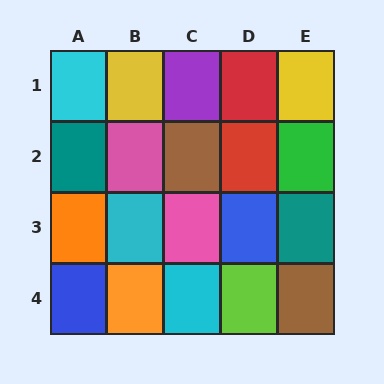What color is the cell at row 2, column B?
Pink.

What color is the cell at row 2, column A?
Teal.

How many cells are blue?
2 cells are blue.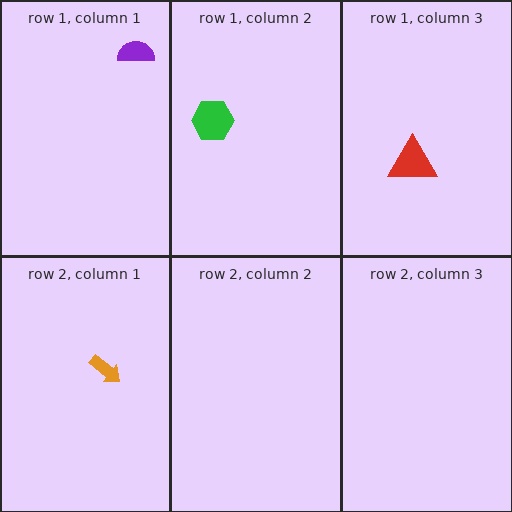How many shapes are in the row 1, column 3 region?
1.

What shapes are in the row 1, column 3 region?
The red triangle.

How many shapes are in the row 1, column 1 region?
1.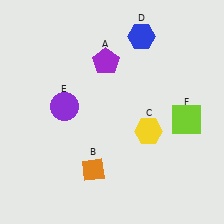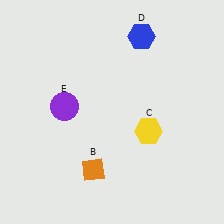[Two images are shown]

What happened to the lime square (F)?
The lime square (F) was removed in Image 2. It was in the bottom-right area of Image 1.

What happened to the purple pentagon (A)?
The purple pentagon (A) was removed in Image 2. It was in the top-left area of Image 1.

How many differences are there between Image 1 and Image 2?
There are 2 differences between the two images.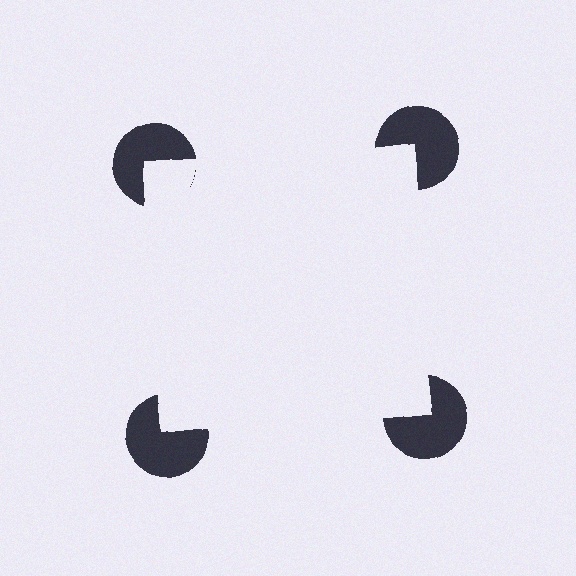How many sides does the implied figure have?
4 sides.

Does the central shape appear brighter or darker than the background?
It typically appears slightly brighter than the background, even though no actual brightness change is drawn.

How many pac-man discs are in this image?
There are 4 — one at each vertex of the illusory square.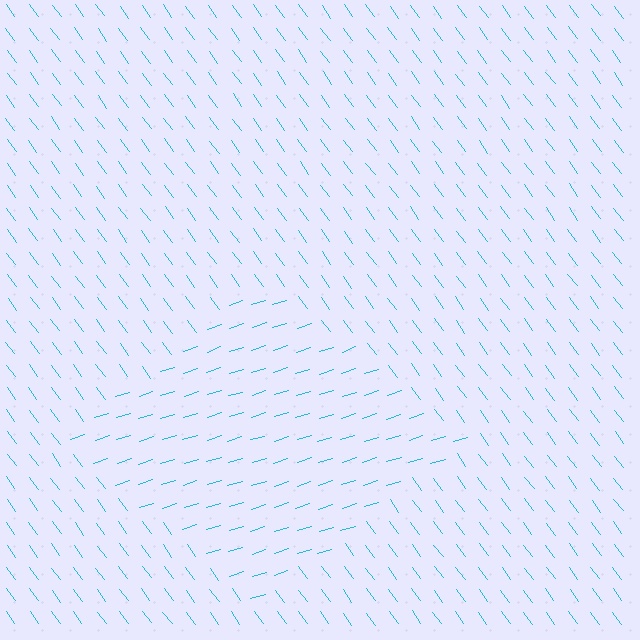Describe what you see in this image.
The image is filled with small cyan line segments. A diamond region in the image has lines oriented differently from the surrounding lines, creating a visible texture boundary.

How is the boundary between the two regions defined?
The boundary is defined purely by a change in line orientation (approximately 71 degrees difference). All lines are the same color and thickness.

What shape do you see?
I see a diamond.